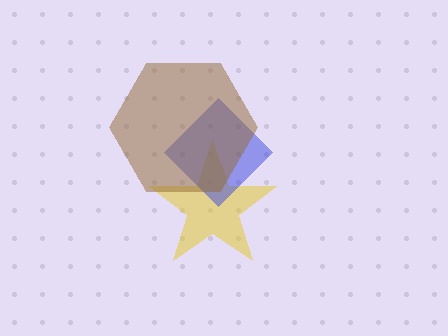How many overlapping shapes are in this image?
There are 3 overlapping shapes in the image.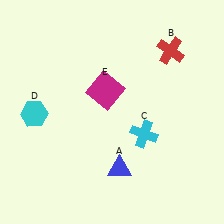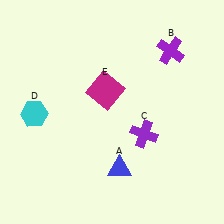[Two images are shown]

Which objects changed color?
B changed from red to purple. C changed from cyan to purple.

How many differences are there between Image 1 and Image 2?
There are 2 differences between the two images.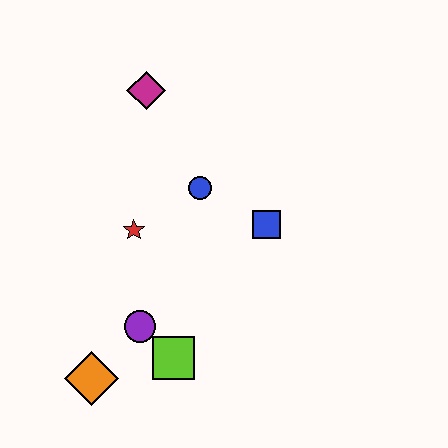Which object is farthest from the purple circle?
The magenta diamond is farthest from the purple circle.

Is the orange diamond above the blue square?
No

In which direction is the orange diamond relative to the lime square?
The orange diamond is to the left of the lime square.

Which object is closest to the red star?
The blue circle is closest to the red star.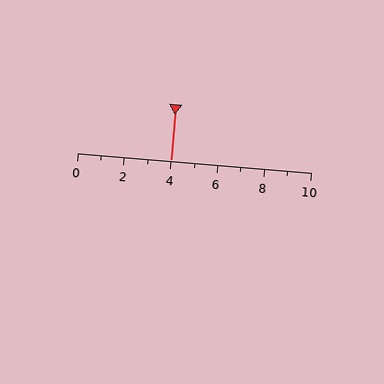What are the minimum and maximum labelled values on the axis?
The axis runs from 0 to 10.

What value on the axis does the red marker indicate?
The marker indicates approximately 4.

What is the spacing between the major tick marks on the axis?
The major ticks are spaced 2 apart.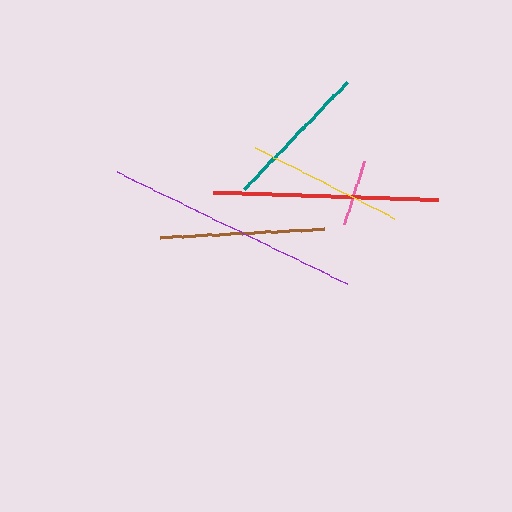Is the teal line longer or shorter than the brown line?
The brown line is longer than the teal line.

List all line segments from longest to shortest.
From longest to shortest: purple, red, brown, yellow, teal, pink.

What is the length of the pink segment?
The pink segment is approximately 67 pixels long.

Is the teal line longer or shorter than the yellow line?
The yellow line is longer than the teal line.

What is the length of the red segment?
The red segment is approximately 225 pixels long.